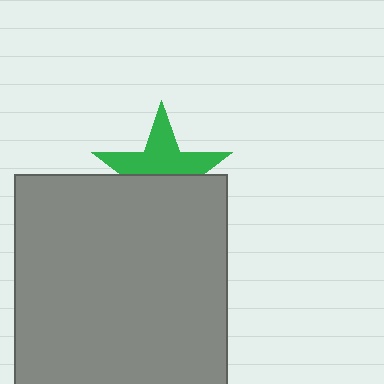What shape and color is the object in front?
The object in front is a gray square.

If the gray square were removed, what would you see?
You would see the complete green star.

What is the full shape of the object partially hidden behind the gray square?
The partially hidden object is a green star.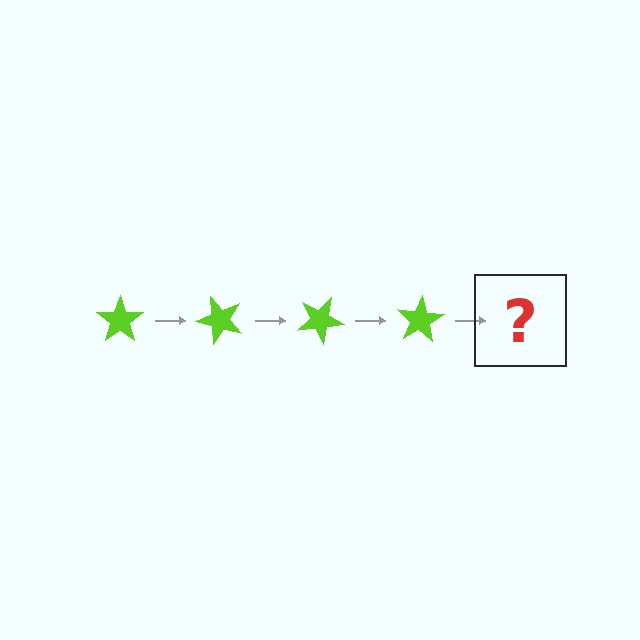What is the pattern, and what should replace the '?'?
The pattern is that the star rotates 50 degrees each step. The '?' should be a lime star rotated 200 degrees.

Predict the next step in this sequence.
The next step is a lime star rotated 200 degrees.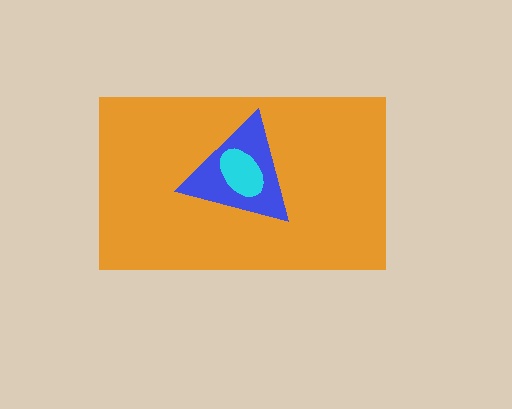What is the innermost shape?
The cyan ellipse.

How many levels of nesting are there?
3.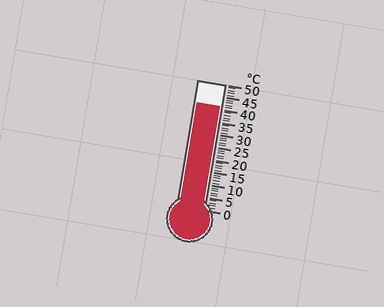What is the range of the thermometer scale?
The thermometer scale ranges from 0°C to 50°C.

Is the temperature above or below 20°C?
The temperature is above 20°C.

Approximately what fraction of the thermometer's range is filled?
The thermometer is filled to approximately 80% of its range.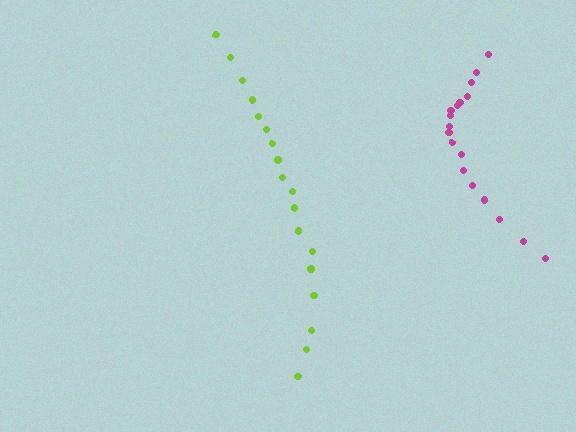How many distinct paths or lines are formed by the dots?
There are 2 distinct paths.